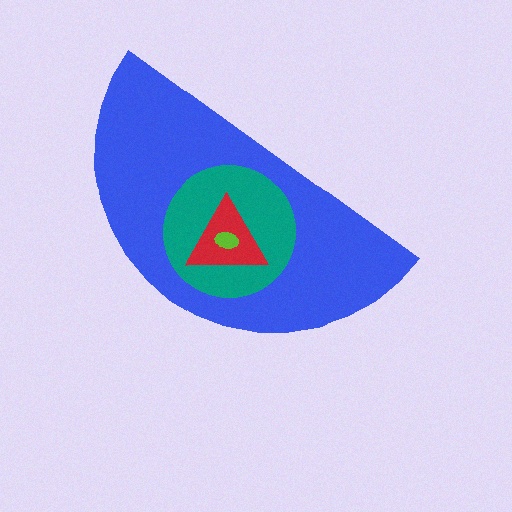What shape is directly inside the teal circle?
The red triangle.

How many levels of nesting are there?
4.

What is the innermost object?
The lime ellipse.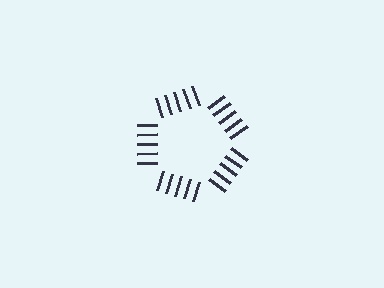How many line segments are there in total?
25 — 5 along each of the 5 edges.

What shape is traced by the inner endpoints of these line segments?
An illusory pentagon — the line segments terminate on its edges but no continuous stroke is drawn.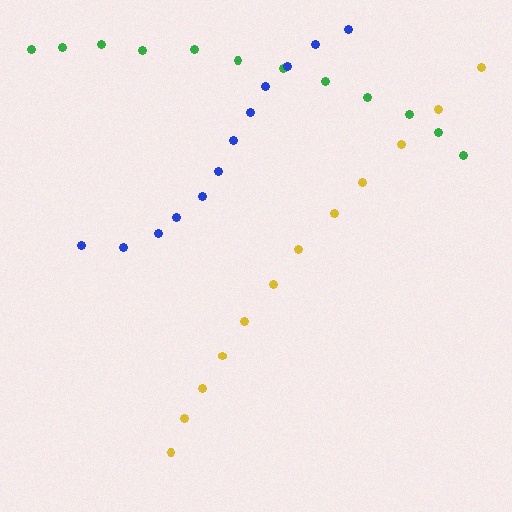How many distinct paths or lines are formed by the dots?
There are 3 distinct paths.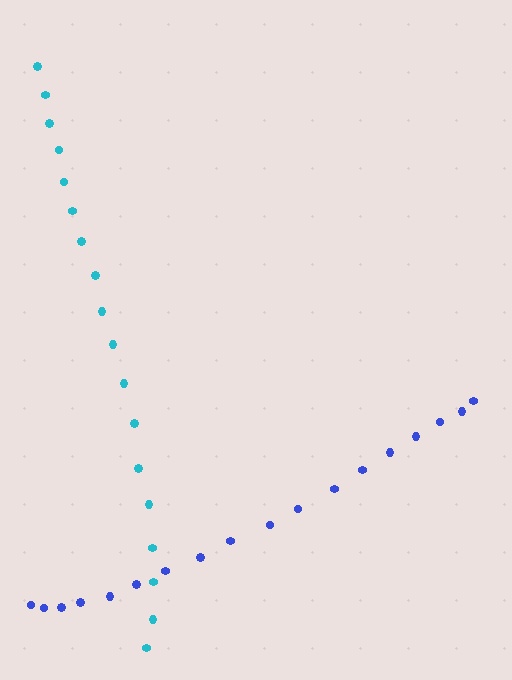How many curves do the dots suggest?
There are 2 distinct paths.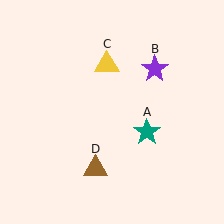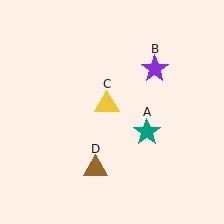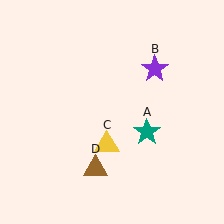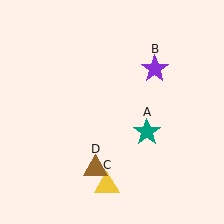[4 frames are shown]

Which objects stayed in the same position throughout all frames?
Teal star (object A) and purple star (object B) and brown triangle (object D) remained stationary.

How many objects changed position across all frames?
1 object changed position: yellow triangle (object C).